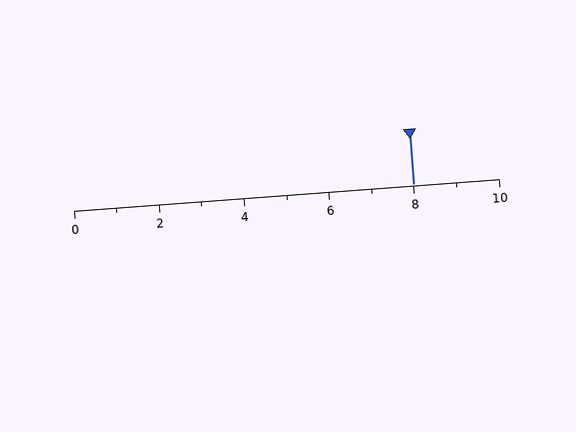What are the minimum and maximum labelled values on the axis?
The axis runs from 0 to 10.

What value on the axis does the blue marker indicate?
The marker indicates approximately 8.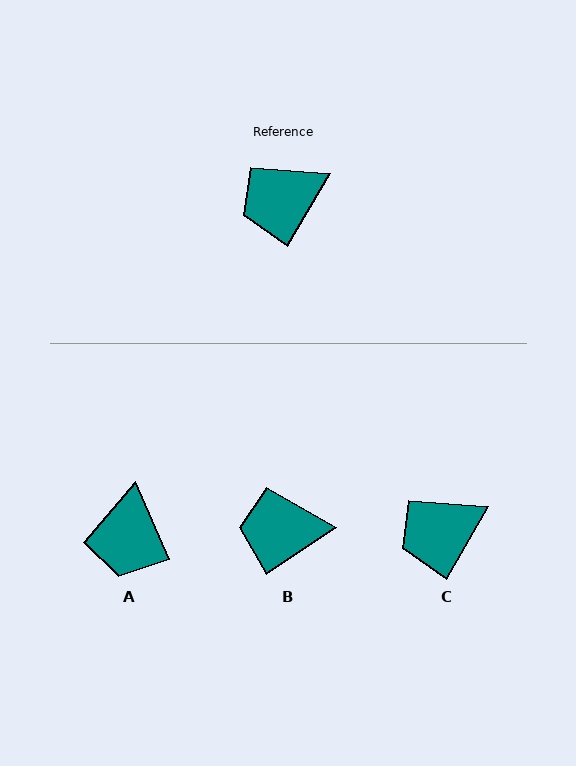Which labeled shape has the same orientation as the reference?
C.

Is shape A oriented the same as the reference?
No, it is off by about 53 degrees.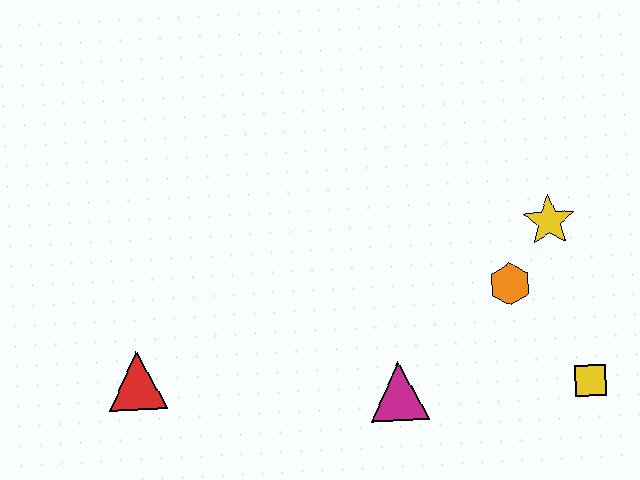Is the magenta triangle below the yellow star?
Yes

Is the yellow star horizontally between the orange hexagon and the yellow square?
Yes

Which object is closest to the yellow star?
The orange hexagon is closest to the yellow star.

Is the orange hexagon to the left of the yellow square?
Yes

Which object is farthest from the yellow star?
The red triangle is farthest from the yellow star.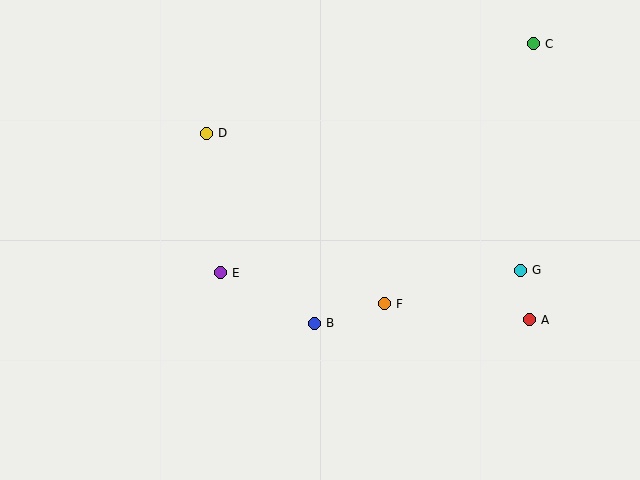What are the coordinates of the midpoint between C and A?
The midpoint between C and A is at (531, 182).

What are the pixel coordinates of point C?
Point C is at (533, 44).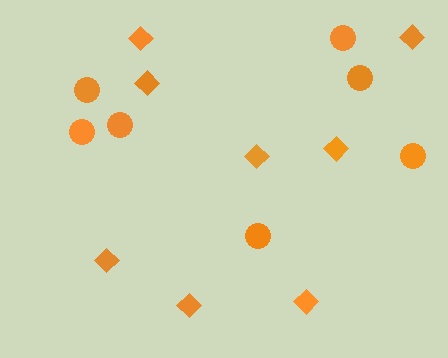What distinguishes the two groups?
There are 2 groups: one group of diamonds (8) and one group of circles (7).